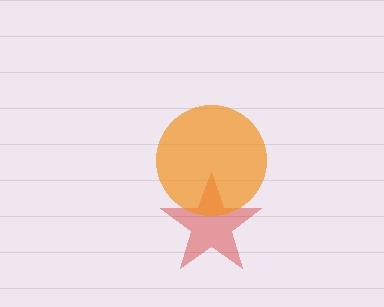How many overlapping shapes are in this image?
There are 2 overlapping shapes in the image.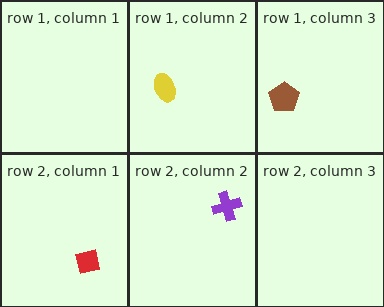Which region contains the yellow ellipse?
The row 1, column 2 region.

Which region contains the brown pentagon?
The row 1, column 3 region.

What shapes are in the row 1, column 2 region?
The yellow ellipse.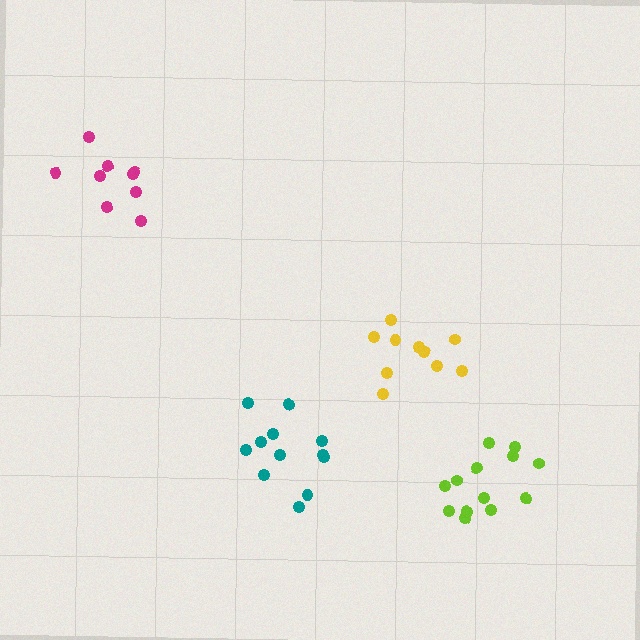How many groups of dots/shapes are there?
There are 4 groups.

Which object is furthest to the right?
The lime cluster is rightmost.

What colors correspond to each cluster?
The clusters are colored: teal, magenta, yellow, lime.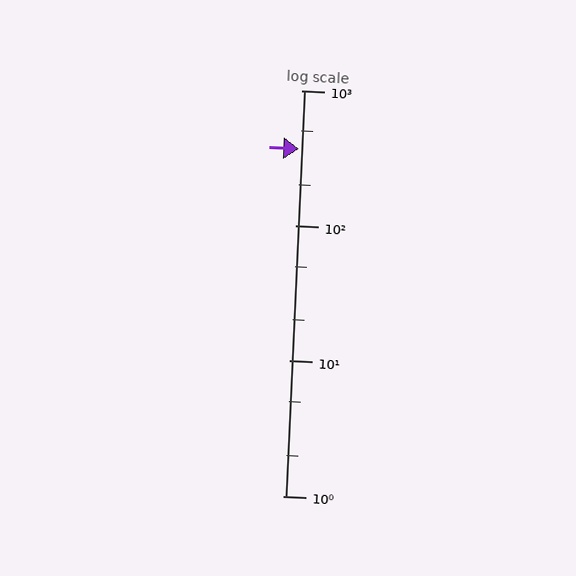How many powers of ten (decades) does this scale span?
The scale spans 3 decades, from 1 to 1000.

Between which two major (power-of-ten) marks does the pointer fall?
The pointer is between 100 and 1000.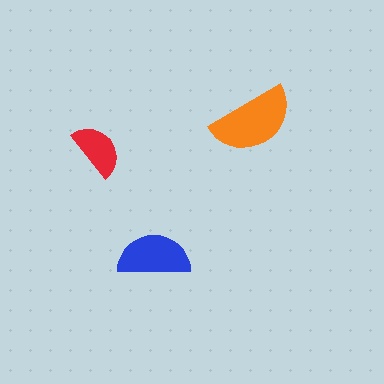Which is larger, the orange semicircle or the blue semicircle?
The orange one.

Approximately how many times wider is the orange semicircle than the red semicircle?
About 1.5 times wider.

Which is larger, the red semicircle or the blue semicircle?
The blue one.